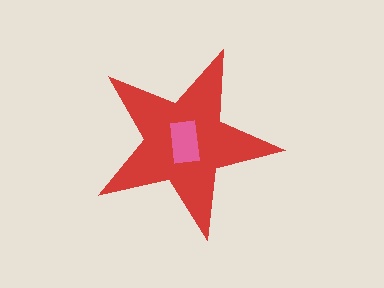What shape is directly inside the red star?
The pink rectangle.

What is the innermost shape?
The pink rectangle.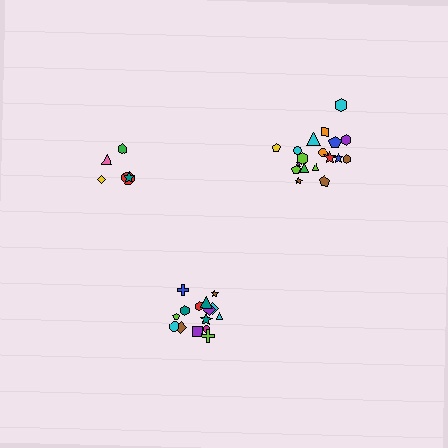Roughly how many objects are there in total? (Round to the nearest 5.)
Roughly 40 objects in total.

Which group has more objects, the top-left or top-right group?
The top-right group.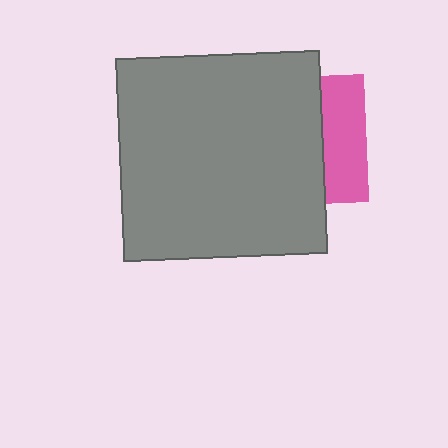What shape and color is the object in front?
The object in front is a gray rectangle.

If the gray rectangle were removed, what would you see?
You would see the complete pink square.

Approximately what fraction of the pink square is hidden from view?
Roughly 67% of the pink square is hidden behind the gray rectangle.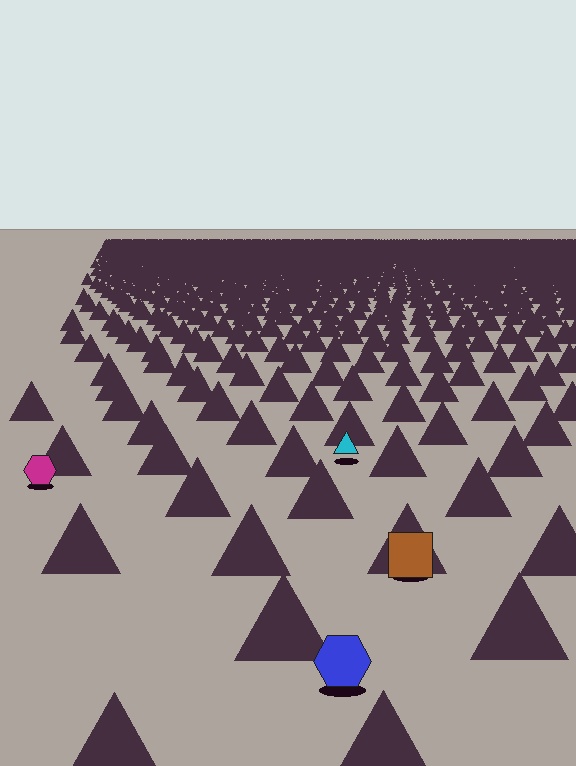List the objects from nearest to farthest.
From nearest to farthest: the blue hexagon, the brown square, the magenta hexagon, the cyan triangle.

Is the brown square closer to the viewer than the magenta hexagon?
Yes. The brown square is closer — you can tell from the texture gradient: the ground texture is coarser near it.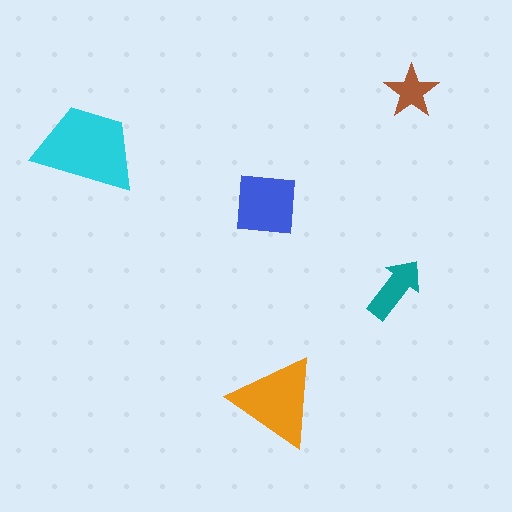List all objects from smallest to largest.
The brown star, the teal arrow, the blue square, the orange triangle, the cyan trapezoid.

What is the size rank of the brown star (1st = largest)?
5th.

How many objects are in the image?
There are 5 objects in the image.